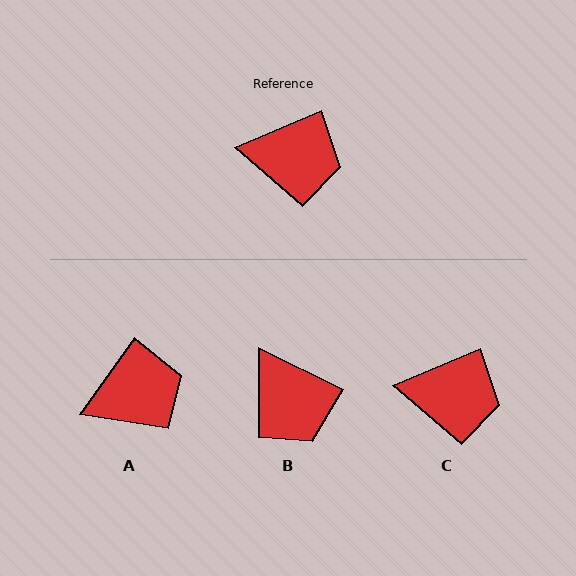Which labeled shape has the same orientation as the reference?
C.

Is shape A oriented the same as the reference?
No, it is off by about 32 degrees.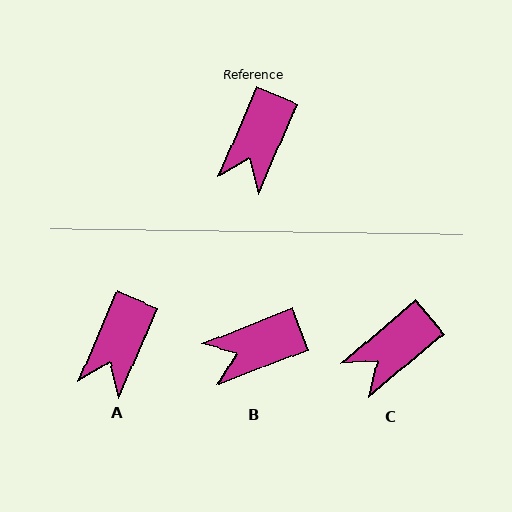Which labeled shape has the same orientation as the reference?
A.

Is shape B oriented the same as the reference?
No, it is off by about 46 degrees.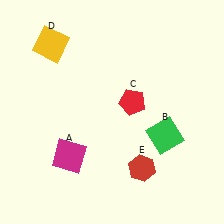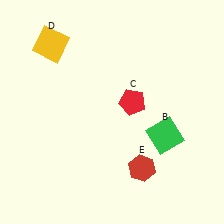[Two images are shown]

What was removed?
The magenta square (A) was removed in Image 2.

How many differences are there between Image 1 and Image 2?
There is 1 difference between the two images.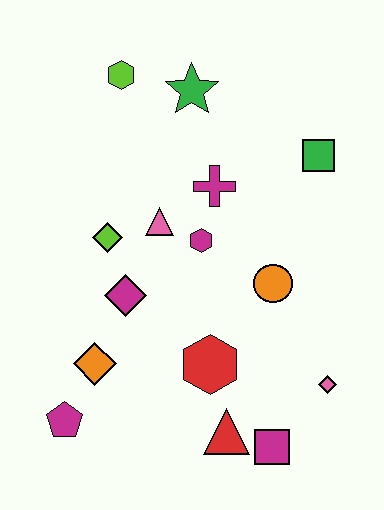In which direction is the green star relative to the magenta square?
The green star is above the magenta square.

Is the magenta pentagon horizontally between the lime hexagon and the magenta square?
No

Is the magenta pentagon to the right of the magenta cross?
No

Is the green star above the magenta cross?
Yes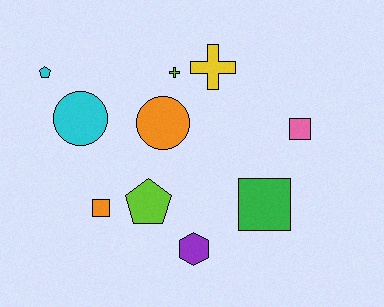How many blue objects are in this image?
There are no blue objects.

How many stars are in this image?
There are no stars.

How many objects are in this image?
There are 10 objects.